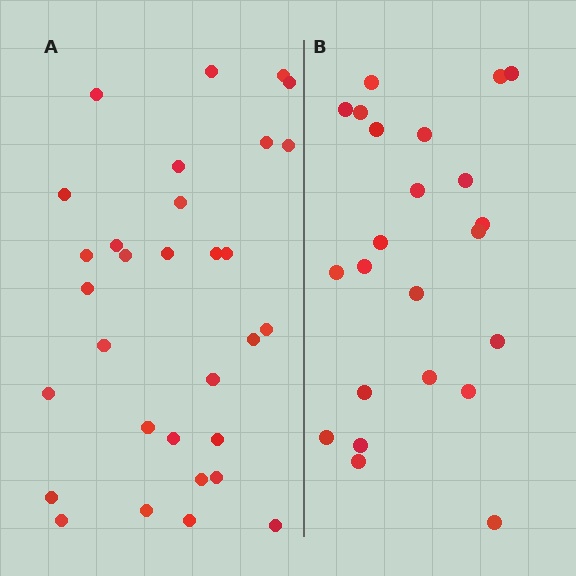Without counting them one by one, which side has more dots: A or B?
Region A (the left region) has more dots.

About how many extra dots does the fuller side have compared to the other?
Region A has roughly 8 or so more dots than region B.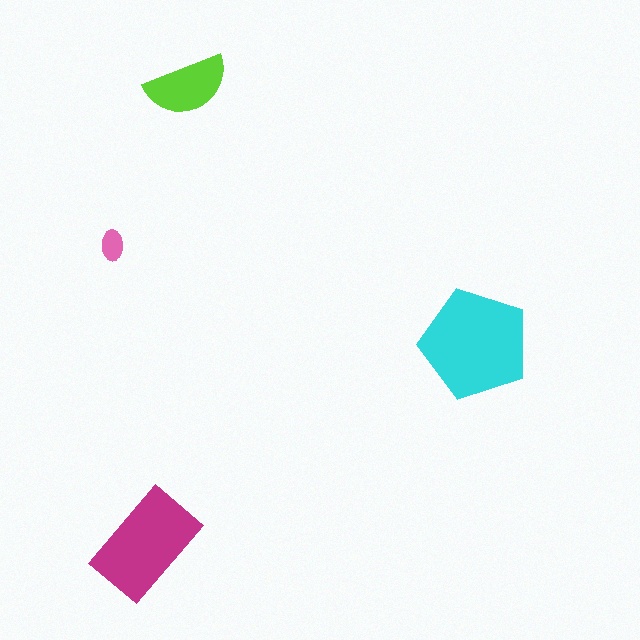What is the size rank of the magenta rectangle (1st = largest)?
2nd.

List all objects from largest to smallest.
The cyan pentagon, the magenta rectangle, the lime semicircle, the pink ellipse.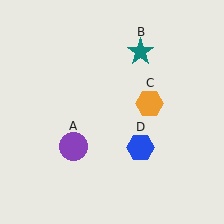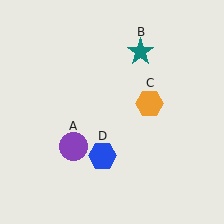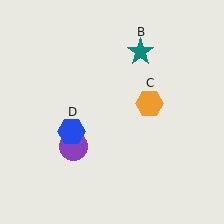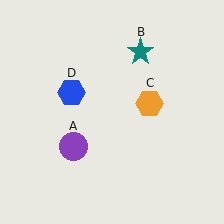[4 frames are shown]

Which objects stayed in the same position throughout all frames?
Purple circle (object A) and teal star (object B) and orange hexagon (object C) remained stationary.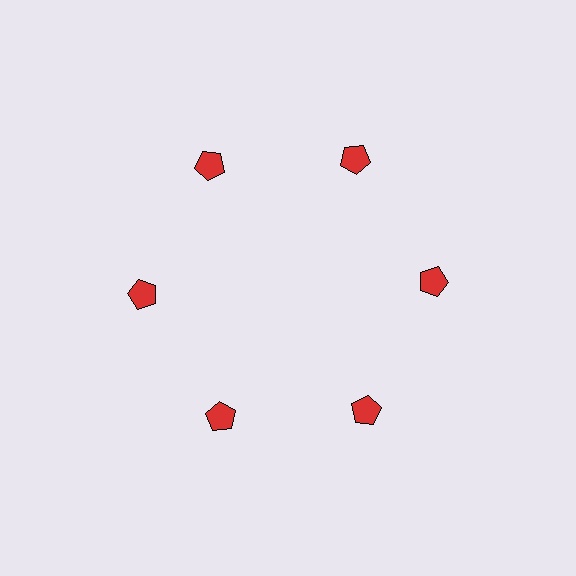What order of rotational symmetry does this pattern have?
This pattern has 6-fold rotational symmetry.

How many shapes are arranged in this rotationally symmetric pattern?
There are 6 shapes, arranged in 6 groups of 1.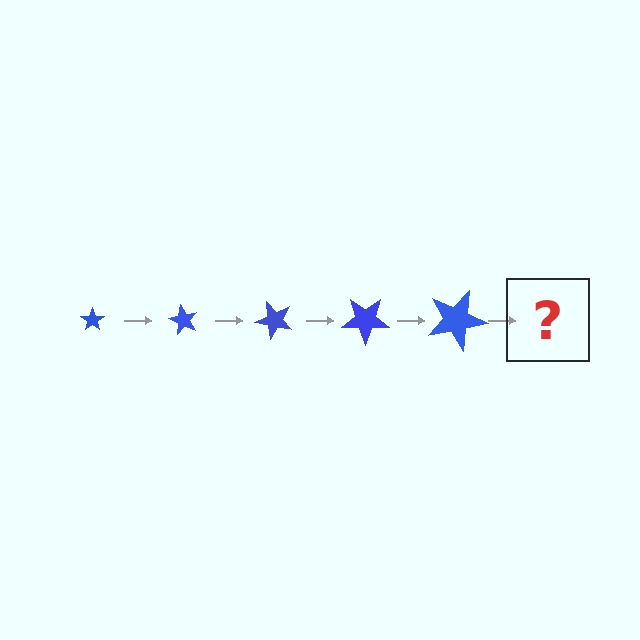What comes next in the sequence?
The next element should be a star, larger than the previous one and rotated 300 degrees from the start.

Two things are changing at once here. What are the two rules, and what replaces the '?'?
The two rules are that the star grows larger each step and it rotates 60 degrees each step. The '?' should be a star, larger than the previous one and rotated 300 degrees from the start.